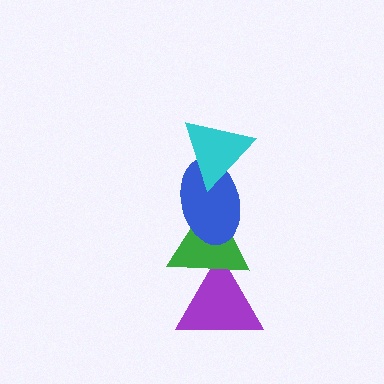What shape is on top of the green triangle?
The blue ellipse is on top of the green triangle.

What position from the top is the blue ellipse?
The blue ellipse is 2nd from the top.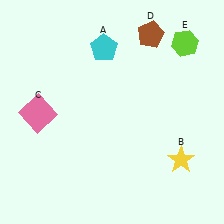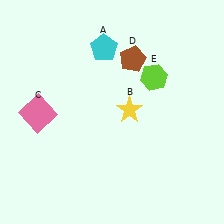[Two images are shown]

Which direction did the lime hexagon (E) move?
The lime hexagon (E) moved down.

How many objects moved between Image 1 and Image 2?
3 objects moved between the two images.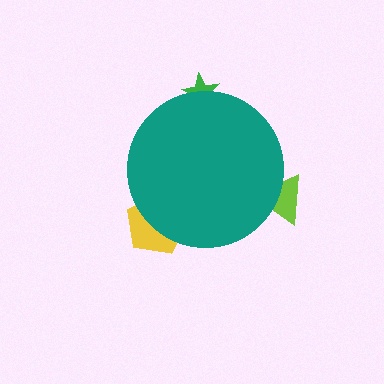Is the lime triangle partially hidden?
Yes, the lime triangle is partially hidden behind the teal circle.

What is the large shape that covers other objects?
A teal circle.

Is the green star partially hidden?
Yes, the green star is partially hidden behind the teal circle.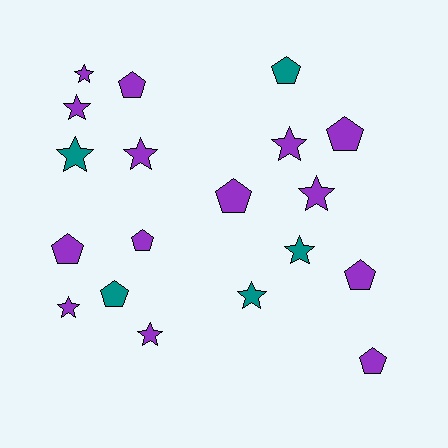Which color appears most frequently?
Purple, with 14 objects.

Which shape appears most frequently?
Star, with 10 objects.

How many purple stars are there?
There are 7 purple stars.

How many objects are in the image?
There are 19 objects.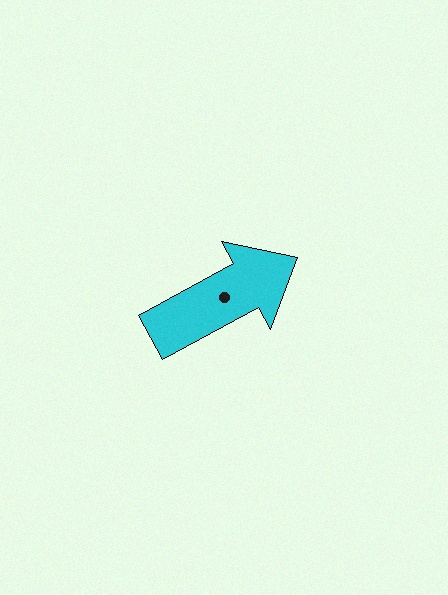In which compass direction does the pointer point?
Northeast.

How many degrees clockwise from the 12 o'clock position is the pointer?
Approximately 61 degrees.